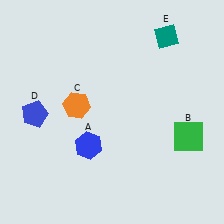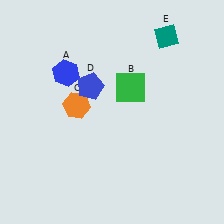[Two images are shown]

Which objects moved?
The objects that moved are: the blue hexagon (A), the green square (B), the blue pentagon (D).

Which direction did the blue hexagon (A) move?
The blue hexagon (A) moved up.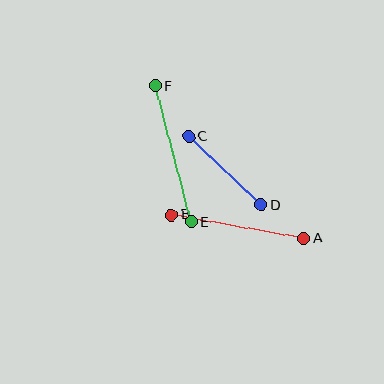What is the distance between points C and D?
The distance is approximately 100 pixels.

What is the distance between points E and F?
The distance is approximately 141 pixels.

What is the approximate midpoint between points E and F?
The midpoint is at approximately (173, 154) pixels.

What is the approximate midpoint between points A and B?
The midpoint is at approximately (238, 227) pixels.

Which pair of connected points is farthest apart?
Points E and F are farthest apart.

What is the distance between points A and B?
The distance is approximately 135 pixels.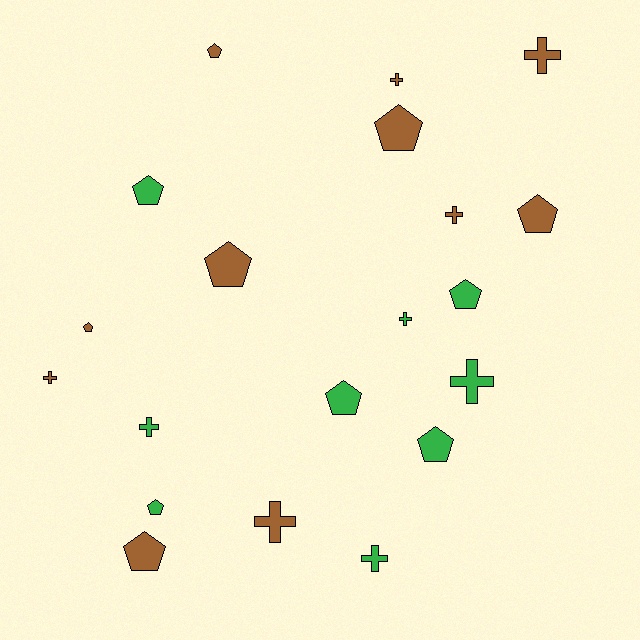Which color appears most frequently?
Brown, with 11 objects.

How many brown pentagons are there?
There are 6 brown pentagons.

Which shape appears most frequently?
Pentagon, with 11 objects.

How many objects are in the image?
There are 20 objects.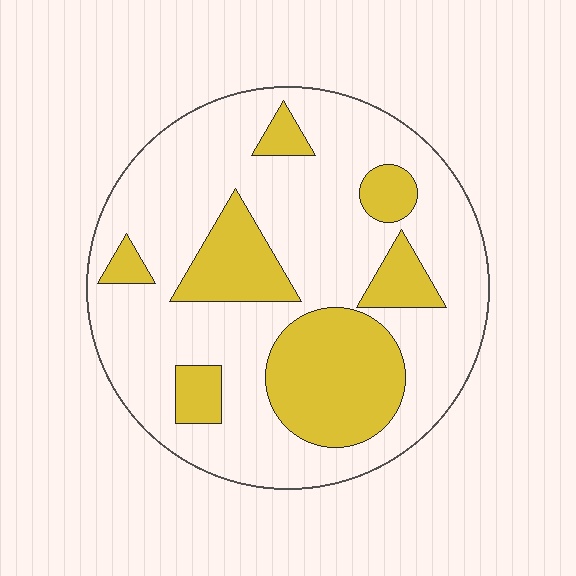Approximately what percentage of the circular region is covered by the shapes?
Approximately 30%.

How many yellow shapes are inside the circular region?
7.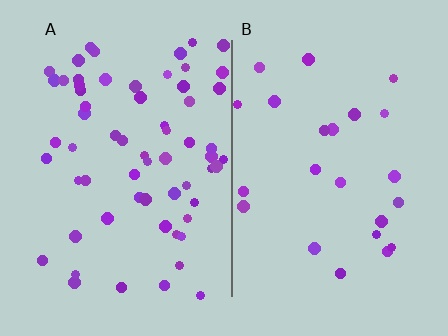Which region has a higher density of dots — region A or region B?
A (the left).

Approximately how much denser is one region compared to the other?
Approximately 2.6× — region A over region B.